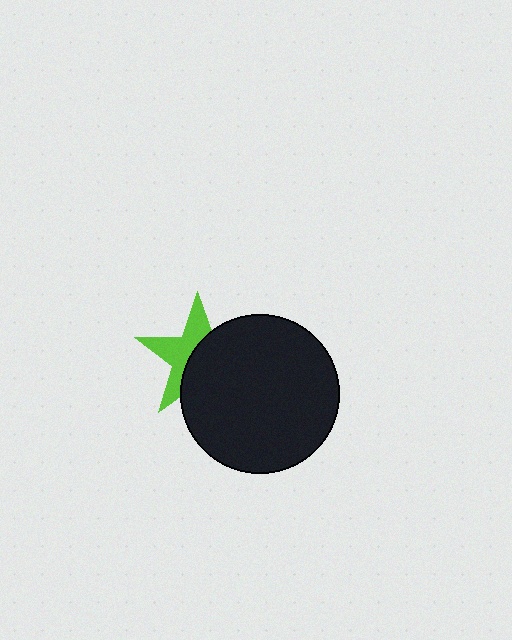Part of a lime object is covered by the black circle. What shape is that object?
It is a star.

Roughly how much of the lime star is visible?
About half of it is visible (roughly 46%).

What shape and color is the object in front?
The object in front is a black circle.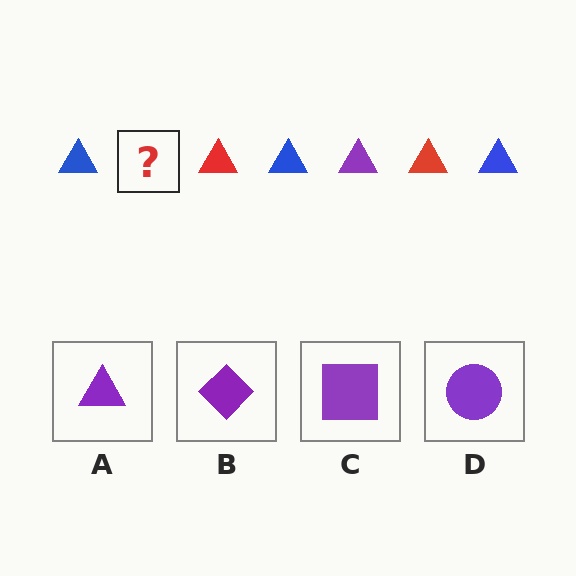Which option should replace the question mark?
Option A.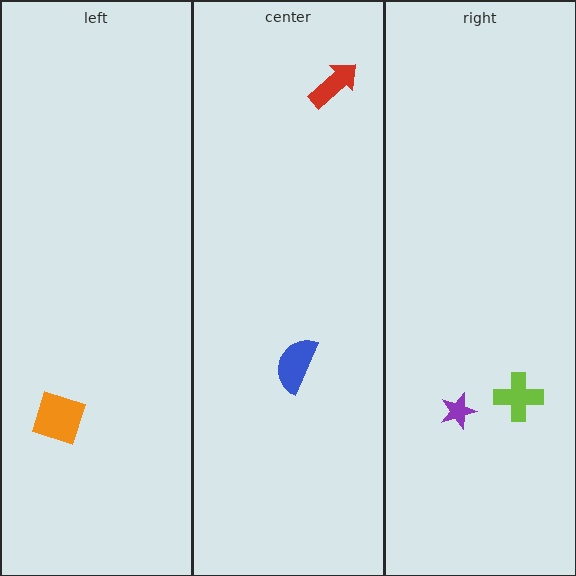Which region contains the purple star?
The right region.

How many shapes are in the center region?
2.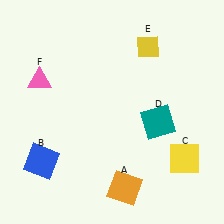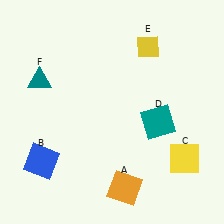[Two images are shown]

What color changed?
The triangle (F) changed from pink in Image 1 to teal in Image 2.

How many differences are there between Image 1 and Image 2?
There is 1 difference between the two images.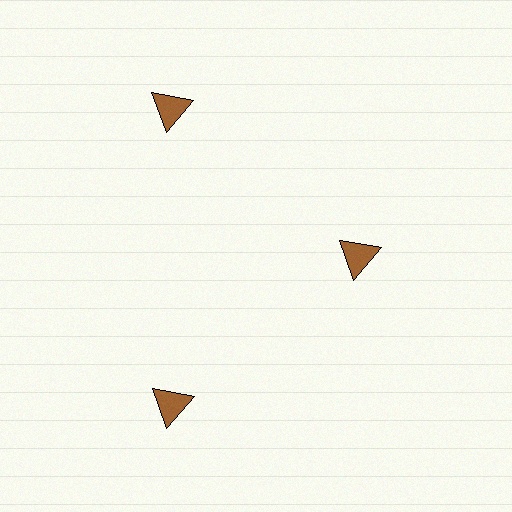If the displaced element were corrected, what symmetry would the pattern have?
It would have 3-fold rotational symmetry — the pattern would map onto itself every 120 degrees.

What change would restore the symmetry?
The symmetry would be restored by moving it outward, back onto the ring so that all 3 triangles sit at equal angles and equal distance from the center.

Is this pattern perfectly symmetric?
No. The 3 brown triangles are arranged in a ring, but one element near the 3 o'clock position is pulled inward toward the center, breaking the 3-fold rotational symmetry.